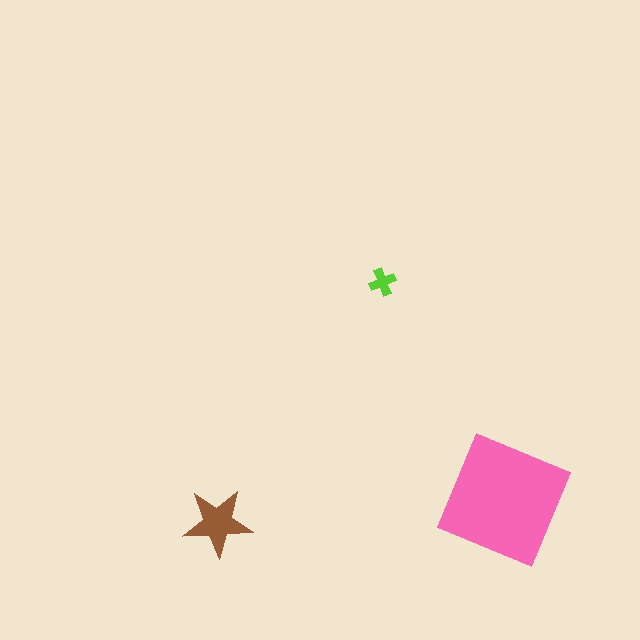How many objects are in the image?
There are 3 objects in the image.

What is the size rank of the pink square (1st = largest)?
1st.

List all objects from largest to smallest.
The pink square, the brown star, the lime cross.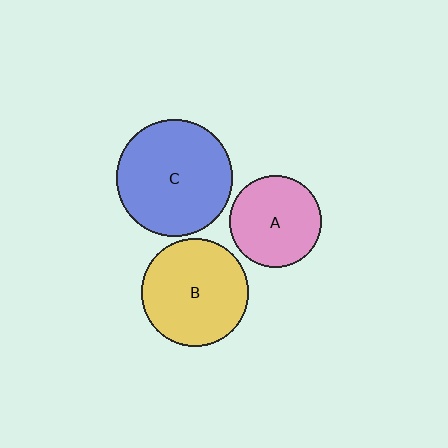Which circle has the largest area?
Circle C (blue).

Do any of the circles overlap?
No, none of the circles overlap.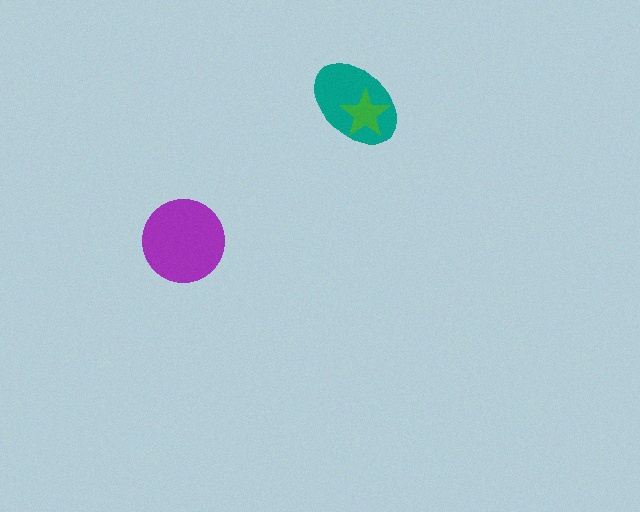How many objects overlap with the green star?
1 object overlaps with the green star.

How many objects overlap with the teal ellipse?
1 object overlaps with the teal ellipse.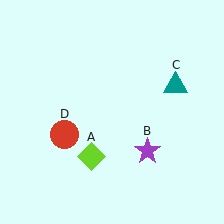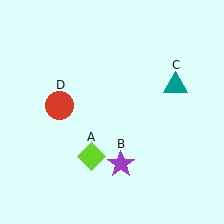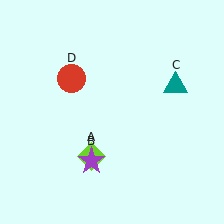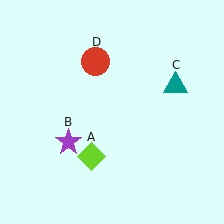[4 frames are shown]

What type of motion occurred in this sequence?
The purple star (object B), red circle (object D) rotated clockwise around the center of the scene.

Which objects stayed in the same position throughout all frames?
Lime diamond (object A) and teal triangle (object C) remained stationary.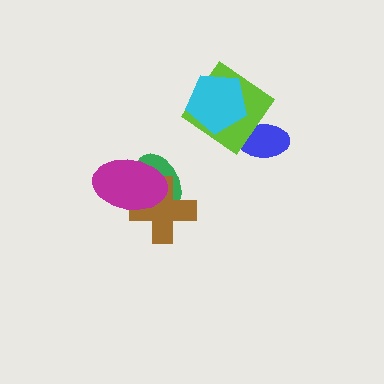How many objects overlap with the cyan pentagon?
1 object overlaps with the cyan pentagon.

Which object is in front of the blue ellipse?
The lime diamond is in front of the blue ellipse.